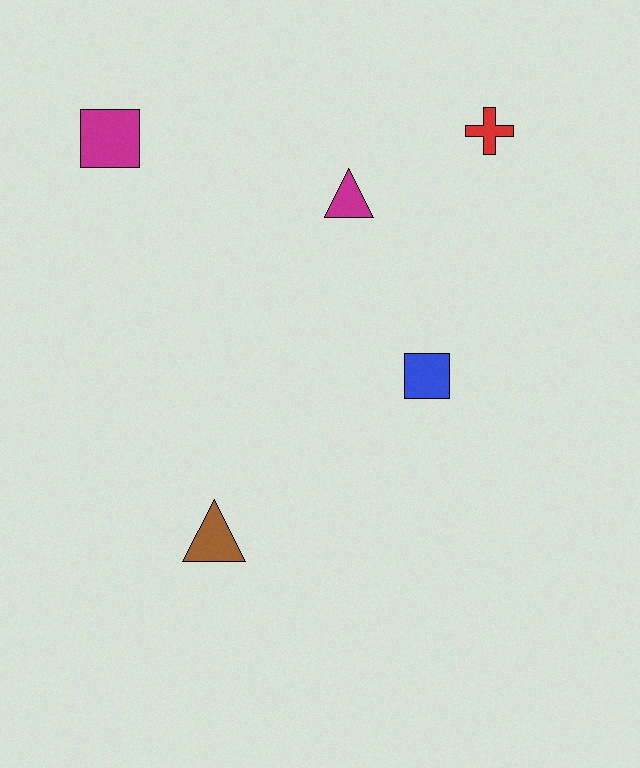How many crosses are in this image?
There is 1 cross.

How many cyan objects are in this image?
There are no cyan objects.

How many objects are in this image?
There are 5 objects.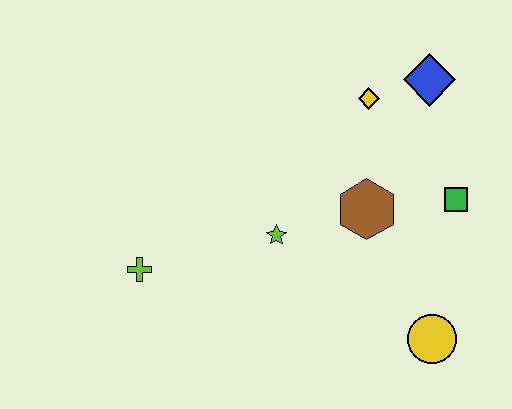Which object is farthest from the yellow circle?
The lime cross is farthest from the yellow circle.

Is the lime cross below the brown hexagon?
Yes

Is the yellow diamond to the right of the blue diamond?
No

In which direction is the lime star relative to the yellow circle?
The lime star is to the left of the yellow circle.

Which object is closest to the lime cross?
The lime star is closest to the lime cross.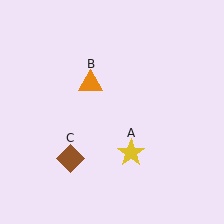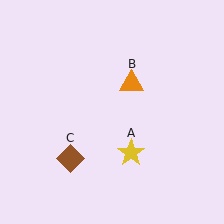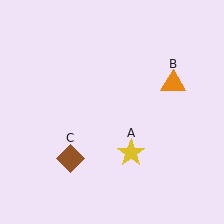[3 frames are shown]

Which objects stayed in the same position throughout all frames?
Yellow star (object A) and brown diamond (object C) remained stationary.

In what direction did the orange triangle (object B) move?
The orange triangle (object B) moved right.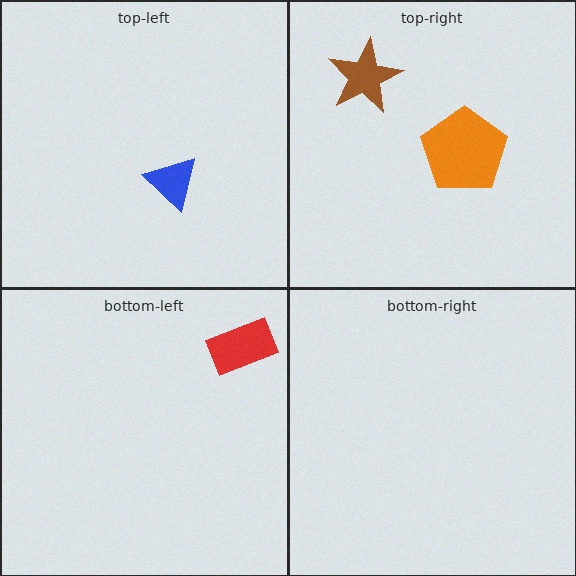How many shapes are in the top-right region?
2.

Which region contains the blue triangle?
The top-left region.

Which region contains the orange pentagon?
The top-right region.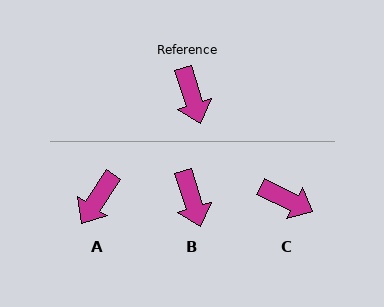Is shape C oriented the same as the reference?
No, it is off by about 46 degrees.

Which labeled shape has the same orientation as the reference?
B.